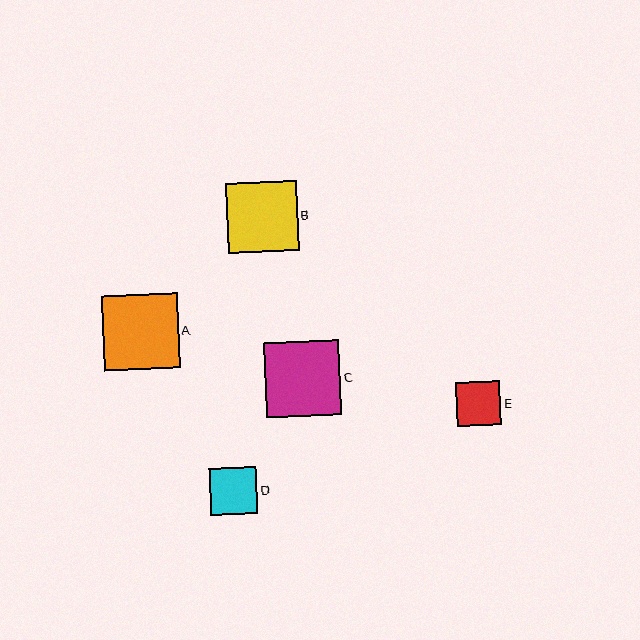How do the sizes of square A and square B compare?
Square A and square B are approximately the same size.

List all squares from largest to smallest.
From largest to smallest: C, A, B, D, E.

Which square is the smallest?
Square E is the smallest with a size of approximately 44 pixels.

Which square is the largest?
Square C is the largest with a size of approximately 75 pixels.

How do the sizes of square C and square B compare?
Square C and square B are approximately the same size.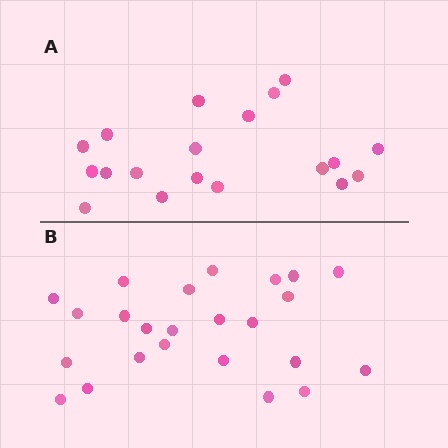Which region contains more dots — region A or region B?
Region B (the bottom region) has more dots.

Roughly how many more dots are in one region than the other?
Region B has about 5 more dots than region A.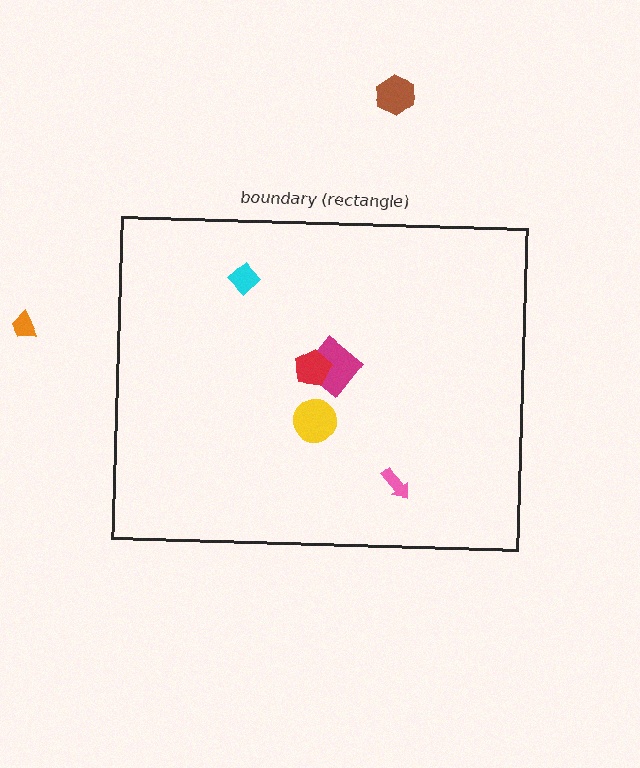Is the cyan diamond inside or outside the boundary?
Inside.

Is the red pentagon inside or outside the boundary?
Inside.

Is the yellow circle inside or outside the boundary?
Inside.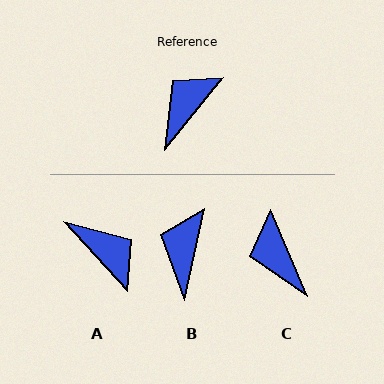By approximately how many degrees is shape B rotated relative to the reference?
Approximately 26 degrees counter-clockwise.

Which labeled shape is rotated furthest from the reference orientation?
A, about 98 degrees away.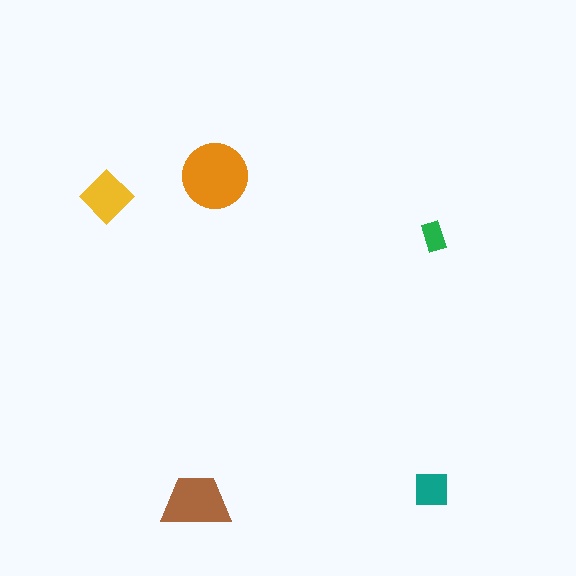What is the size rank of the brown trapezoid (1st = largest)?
2nd.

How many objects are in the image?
There are 5 objects in the image.